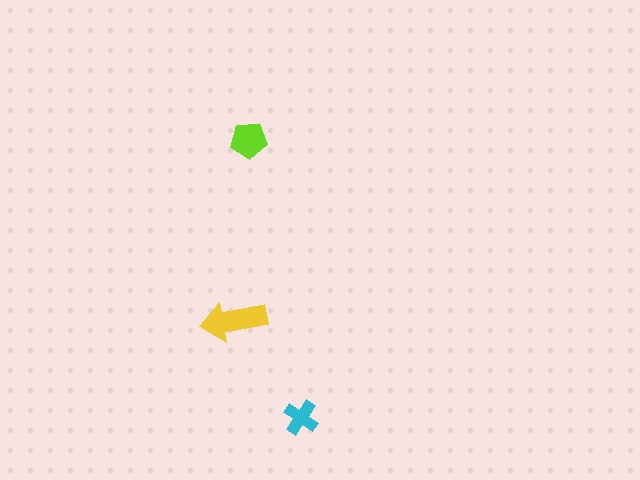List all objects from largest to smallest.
The yellow arrow, the lime pentagon, the cyan cross.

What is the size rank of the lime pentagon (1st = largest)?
2nd.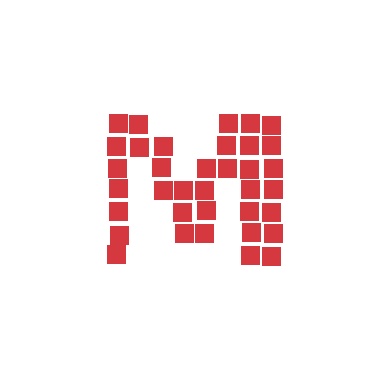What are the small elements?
The small elements are squares.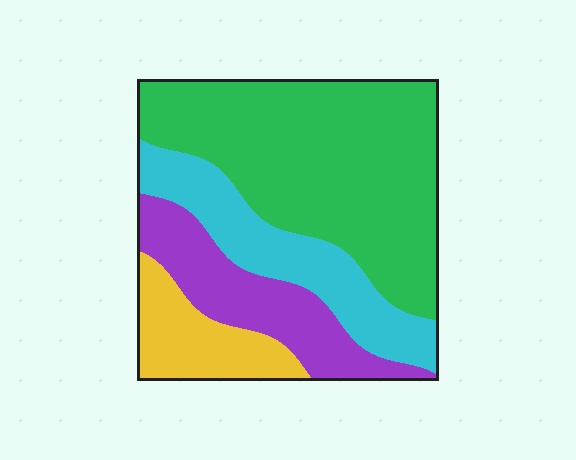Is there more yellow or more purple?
Purple.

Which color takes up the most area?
Green, at roughly 50%.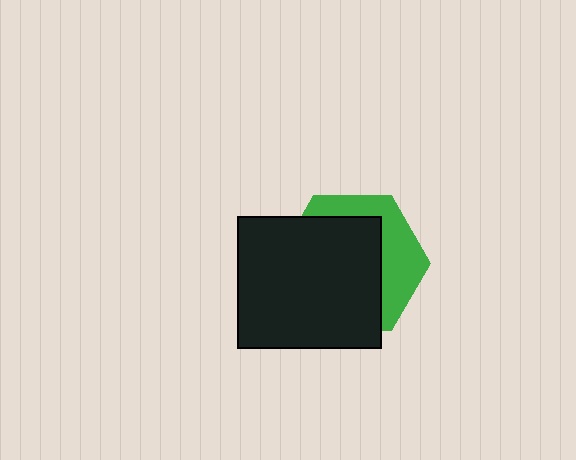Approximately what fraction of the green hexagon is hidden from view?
Roughly 65% of the green hexagon is hidden behind the black rectangle.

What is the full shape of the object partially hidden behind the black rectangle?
The partially hidden object is a green hexagon.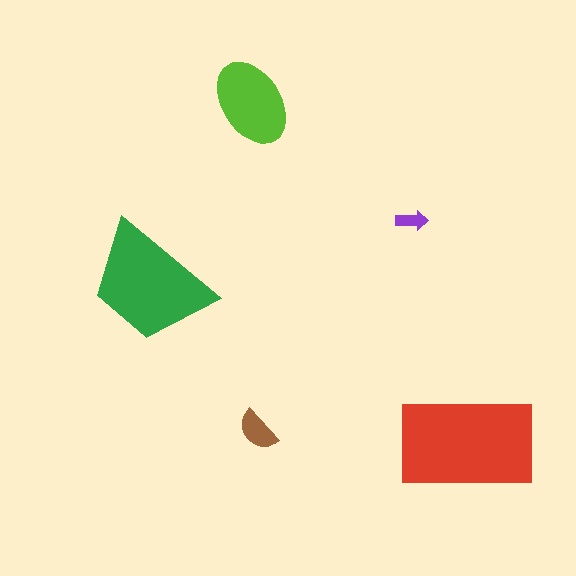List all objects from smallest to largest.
The purple arrow, the brown semicircle, the lime ellipse, the green trapezoid, the red rectangle.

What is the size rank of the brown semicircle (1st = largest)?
4th.